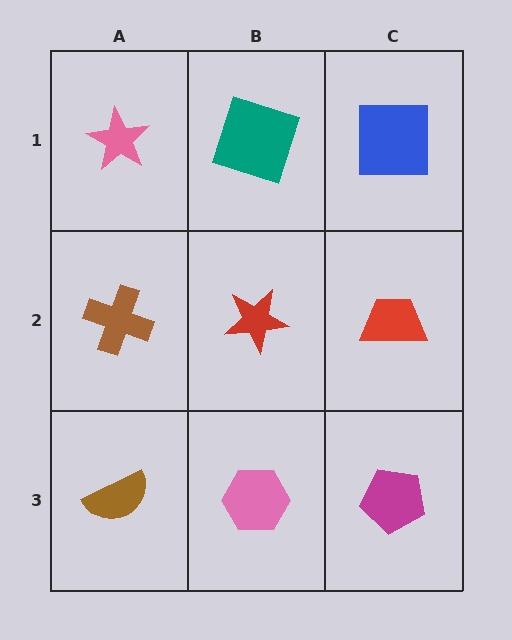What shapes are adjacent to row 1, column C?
A red trapezoid (row 2, column C), a teal square (row 1, column B).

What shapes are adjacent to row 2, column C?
A blue square (row 1, column C), a magenta pentagon (row 3, column C), a red star (row 2, column B).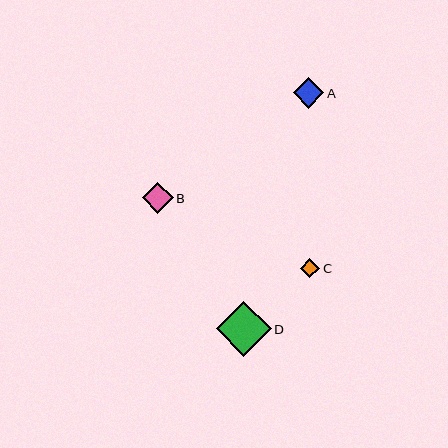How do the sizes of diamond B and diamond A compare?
Diamond B and diamond A are approximately the same size.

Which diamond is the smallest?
Diamond C is the smallest with a size of approximately 19 pixels.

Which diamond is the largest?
Diamond D is the largest with a size of approximately 55 pixels.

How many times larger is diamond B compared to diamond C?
Diamond B is approximately 1.6 times the size of diamond C.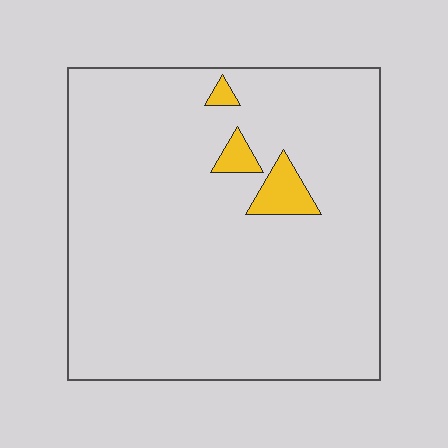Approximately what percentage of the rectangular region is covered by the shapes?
Approximately 5%.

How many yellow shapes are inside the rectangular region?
3.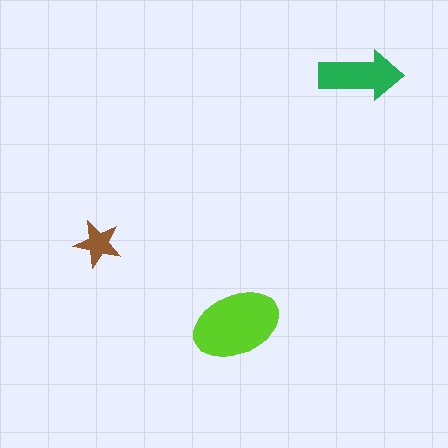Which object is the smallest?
The brown star.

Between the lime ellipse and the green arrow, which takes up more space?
The lime ellipse.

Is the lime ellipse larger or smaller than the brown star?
Larger.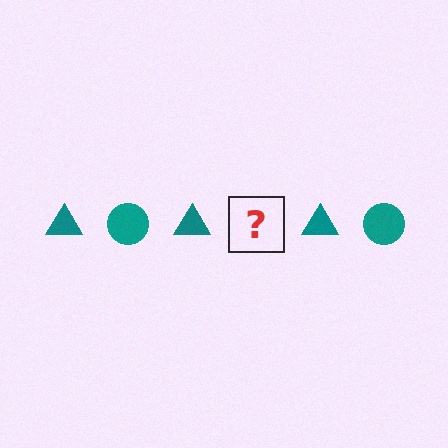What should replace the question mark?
The question mark should be replaced with a teal circle.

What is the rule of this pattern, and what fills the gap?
The rule is that the pattern cycles through triangle, circle shapes in teal. The gap should be filled with a teal circle.